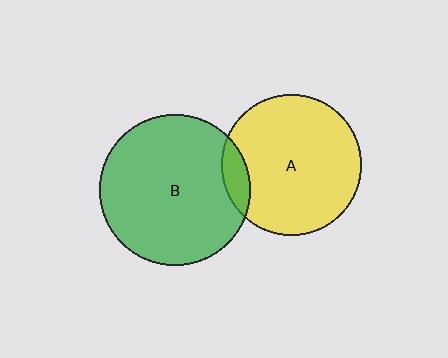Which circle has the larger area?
Circle B (green).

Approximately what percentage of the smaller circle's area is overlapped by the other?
Approximately 10%.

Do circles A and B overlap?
Yes.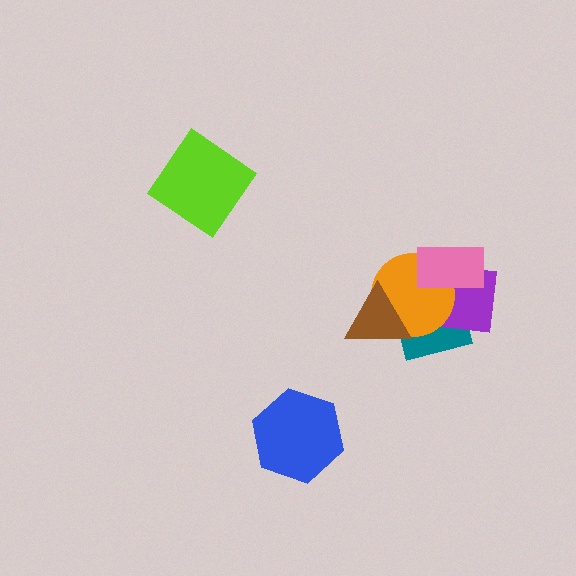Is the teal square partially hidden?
Yes, it is partially covered by another shape.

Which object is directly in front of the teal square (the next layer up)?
The purple square is directly in front of the teal square.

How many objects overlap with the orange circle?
4 objects overlap with the orange circle.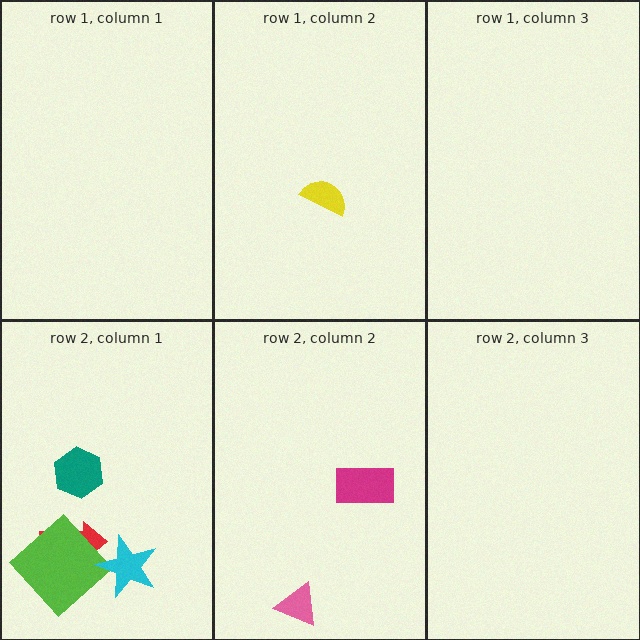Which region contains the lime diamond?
The row 2, column 1 region.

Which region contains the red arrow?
The row 2, column 1 region.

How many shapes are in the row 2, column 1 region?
4.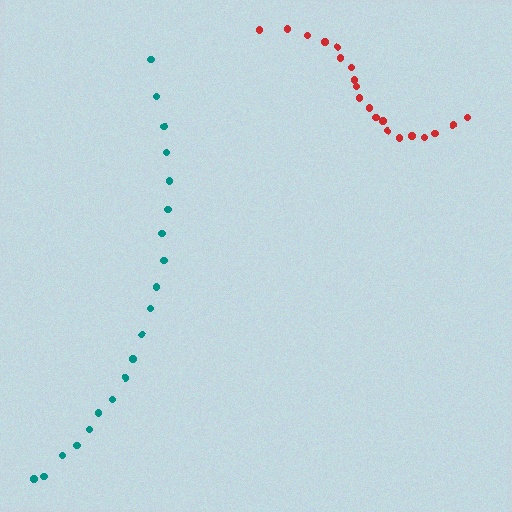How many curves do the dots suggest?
There are 2 distinct paths.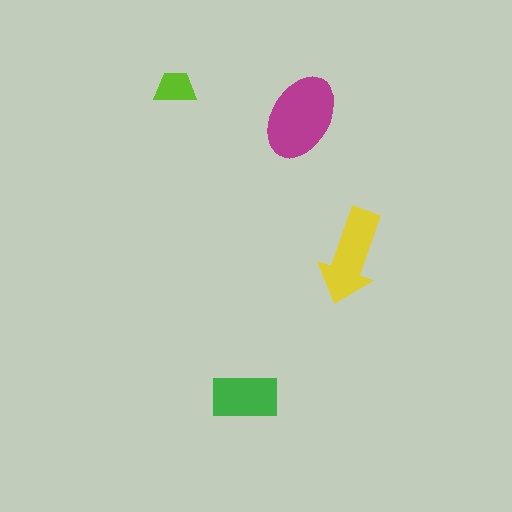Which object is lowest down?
The green rectangle is bottommost.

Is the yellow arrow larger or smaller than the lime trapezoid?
Larger.